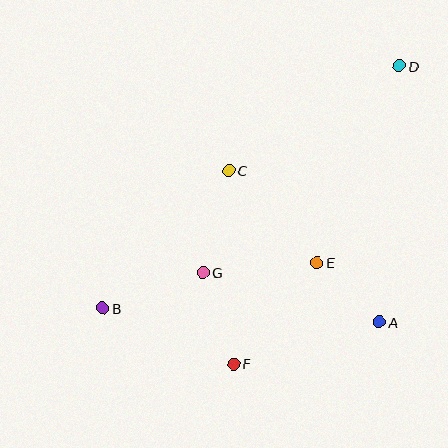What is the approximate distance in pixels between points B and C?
The distance between B and C is approximately 187 pixels.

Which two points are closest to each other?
Points A and E are closest to each other.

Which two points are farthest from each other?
Points B and D are farthest from each other.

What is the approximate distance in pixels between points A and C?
The distance between A and C is approximately 214 pixels.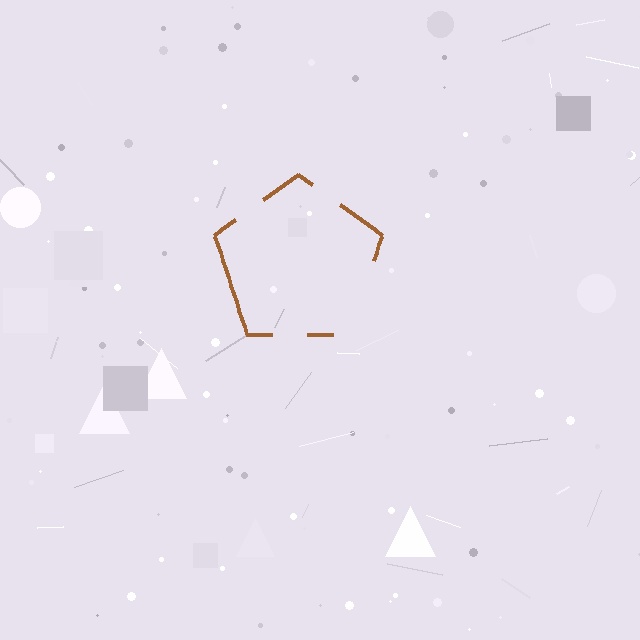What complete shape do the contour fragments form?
The contour fragments form a pentagon.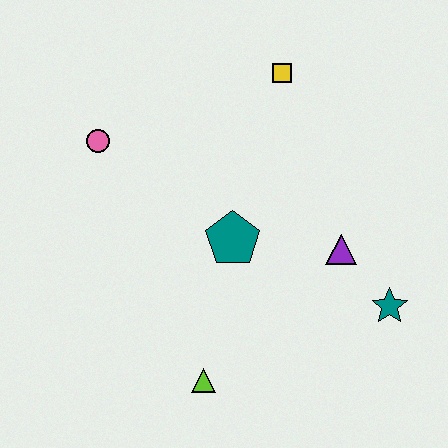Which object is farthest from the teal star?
The pink circle is farthest from the teal star.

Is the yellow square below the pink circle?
No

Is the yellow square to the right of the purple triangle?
No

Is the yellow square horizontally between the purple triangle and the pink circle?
Yes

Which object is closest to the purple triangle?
The teal star is closest to the purple triangle.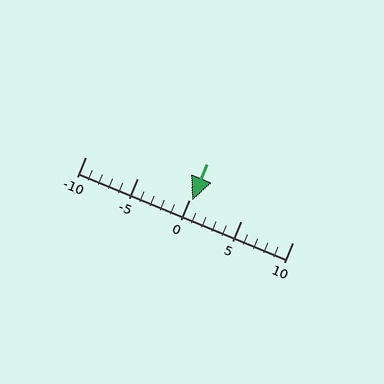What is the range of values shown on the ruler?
The ruler shows values from -10 to 10.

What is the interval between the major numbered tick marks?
The major tick marks are spaced 5 units apart.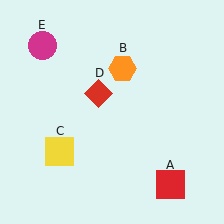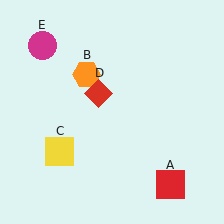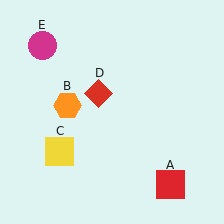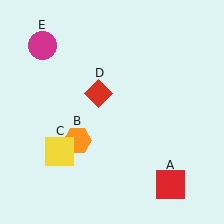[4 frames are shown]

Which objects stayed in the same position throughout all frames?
Red square (object A) and yellow square (object C) and red diamond (object D) and magenta circle (object E) remained stationary.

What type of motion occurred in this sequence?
The orange hexagon (object B) rotated counterclockwise around the center of the scene.